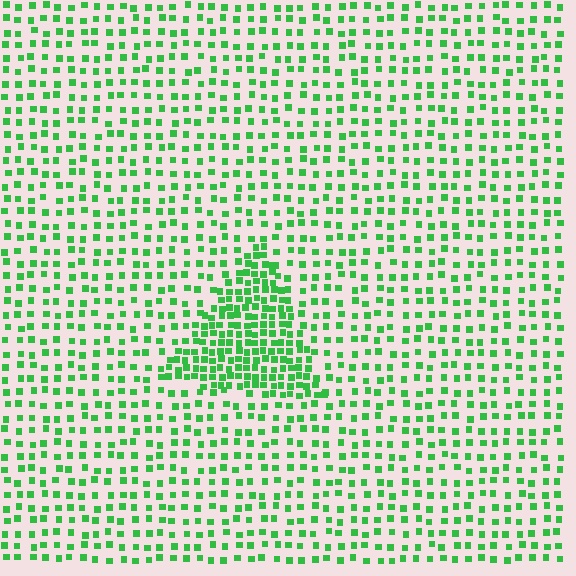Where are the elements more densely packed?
The elements are more densely packed inside the triangle boundary.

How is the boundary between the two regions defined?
The boundary is defined by a change in element density (approximately 2.2x ratio). All elements are the same color, size, and shape.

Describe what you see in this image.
The image contains small green elements arranged at two different densities. A triangle-shaped region is visible where the elements are more densely packed than the surrounding area.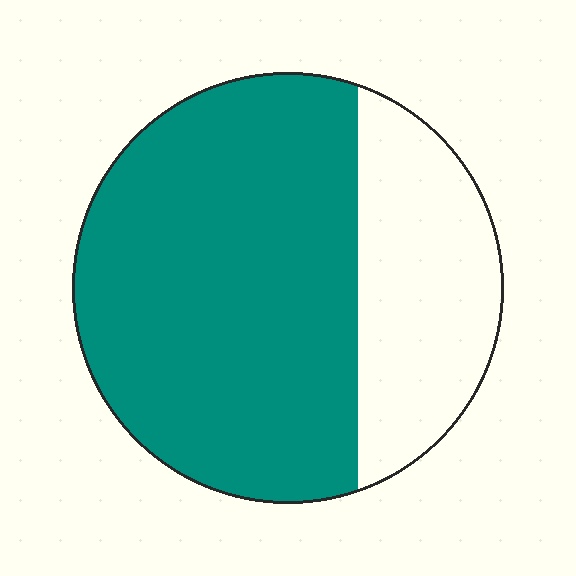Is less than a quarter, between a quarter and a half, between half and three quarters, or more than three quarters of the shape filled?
Between half and three quarters.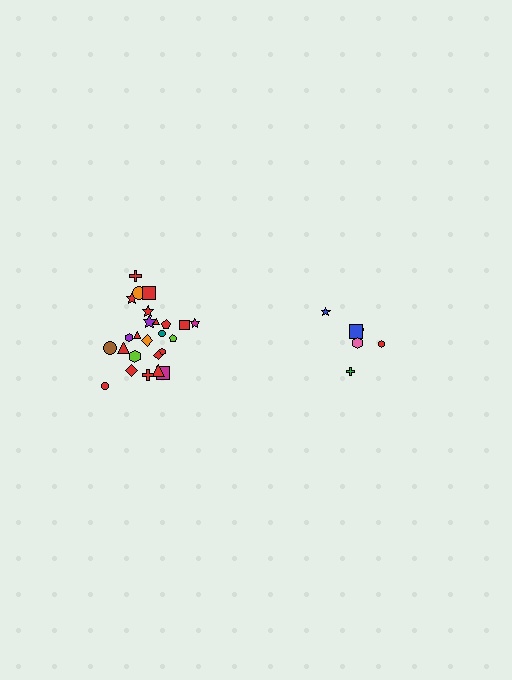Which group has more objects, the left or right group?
The left group.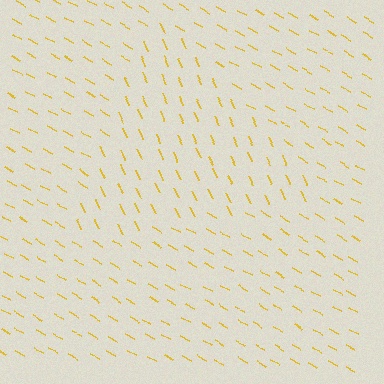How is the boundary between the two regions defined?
The boundary is defined purely by a change in line orientation (approximately 36 degrees difference). All lines are the same color and thickness.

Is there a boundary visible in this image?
Yes, there is a texture boundary formed by a change in line orientation.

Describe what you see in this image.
The image is filled with small yellow line segments. A triangle region in the image has lines oriented differently from the surrounding lines, creating a visible texture boundary.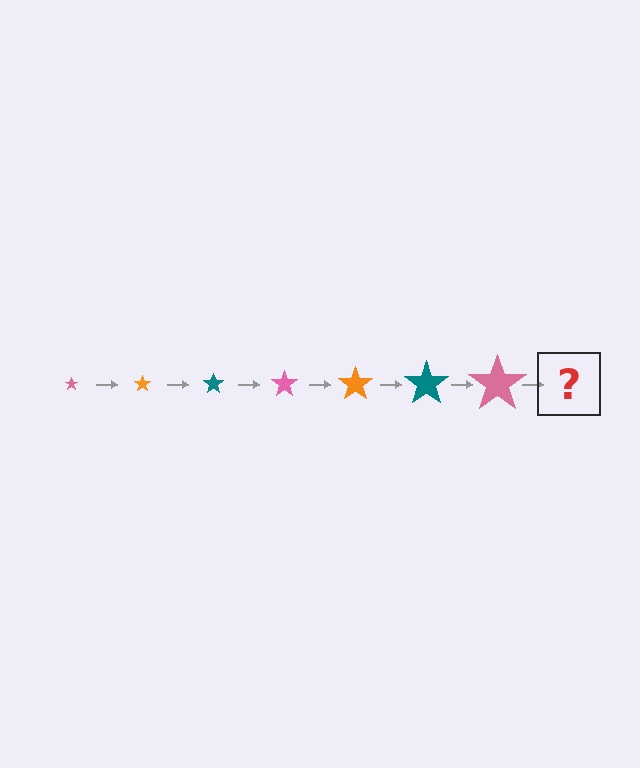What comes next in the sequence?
The next element should be an orange star, larger than the previous one.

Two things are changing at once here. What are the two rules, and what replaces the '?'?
The two rules are that the star grows larger each step and the color cycles through pink, orange, and teal. The '?' should be an orange star, larger than the previous one.